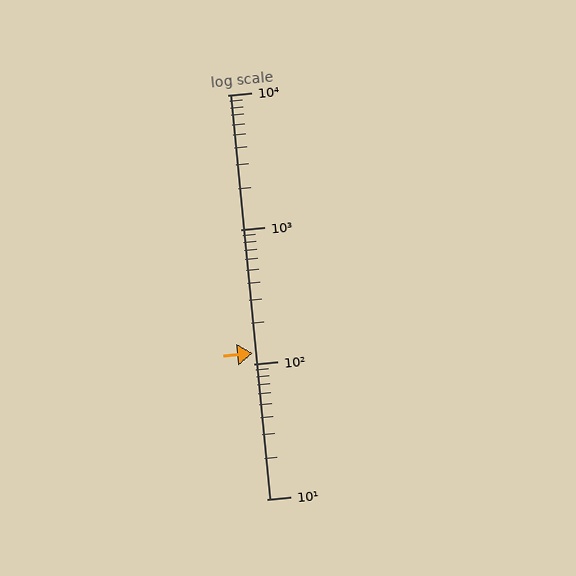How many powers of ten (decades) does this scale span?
The scale spans 3 decades, from 10 to 10000.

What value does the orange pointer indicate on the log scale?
The pointer indicates approximately 120.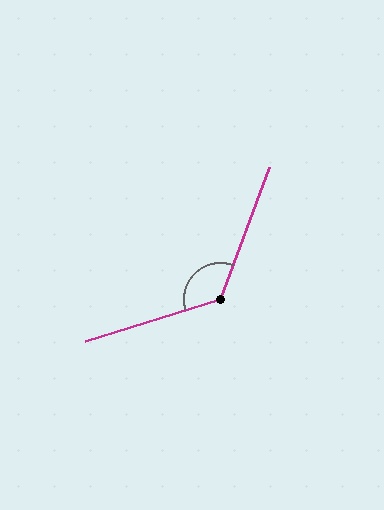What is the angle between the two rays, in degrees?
Approximately 127 degrees.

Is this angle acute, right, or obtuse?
It is obtuse.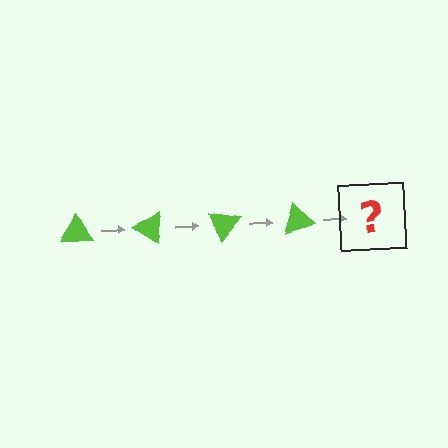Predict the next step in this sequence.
The next step is a lime triangle rotated 140 degrees.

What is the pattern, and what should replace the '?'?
The pattern is that the triangle rotates 35 degrees each step. The '?' should be a lime triangle rotated 140 degrees.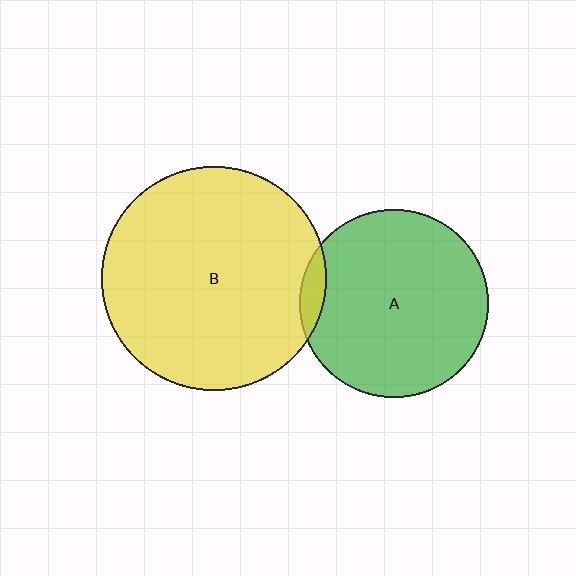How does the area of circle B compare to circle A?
Approximately 1.4 times.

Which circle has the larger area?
Circle B (yellow).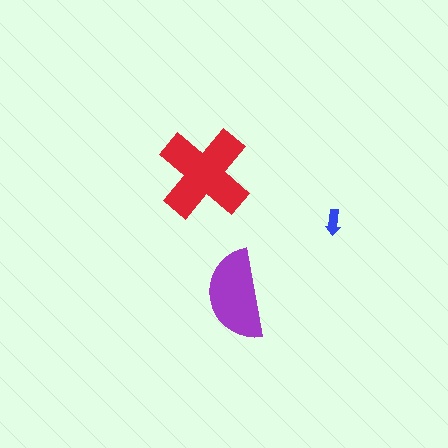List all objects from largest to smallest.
The red cross, the purple semicircle, the blue arrow.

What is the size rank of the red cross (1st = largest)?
1st.